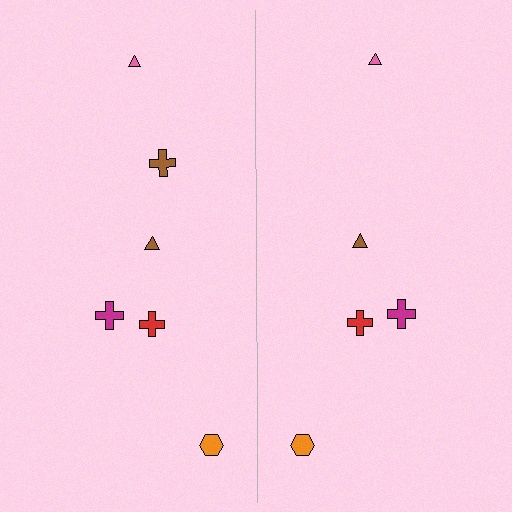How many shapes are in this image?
There are 11 shapes in this image.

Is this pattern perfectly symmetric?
No, the pattern is not perfectly symmetric. A brown cross is missing from the right side.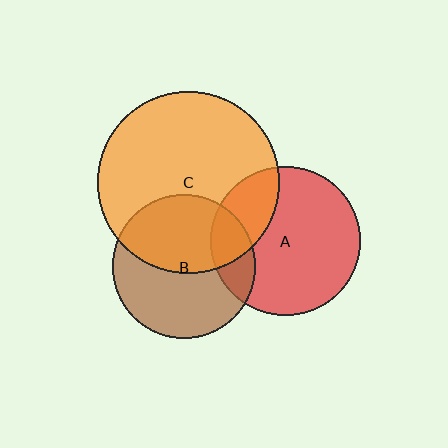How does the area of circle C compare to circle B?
Approximately 1.6 times.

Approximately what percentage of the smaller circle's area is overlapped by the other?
Approximately 45%.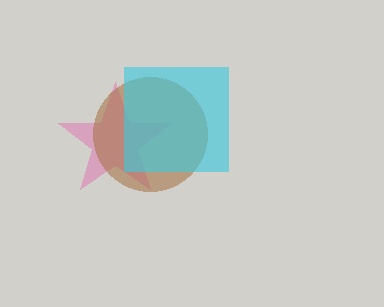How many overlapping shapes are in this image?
There are 3 overlapping shapes in the image.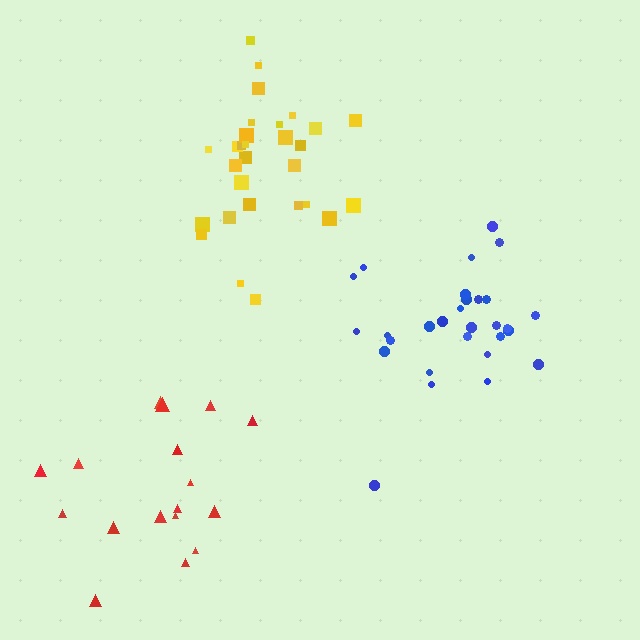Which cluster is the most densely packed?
Blue.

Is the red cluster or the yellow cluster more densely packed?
Yellow.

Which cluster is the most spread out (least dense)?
Red.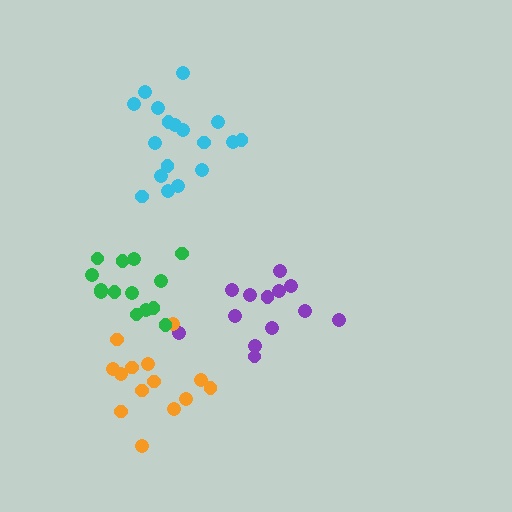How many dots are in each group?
Group 1: 18 dots, Group 2: 13 dots, Group 3: 14 dots, Group 4: 14 dots (59 total).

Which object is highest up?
The cyan cluster is topmost.